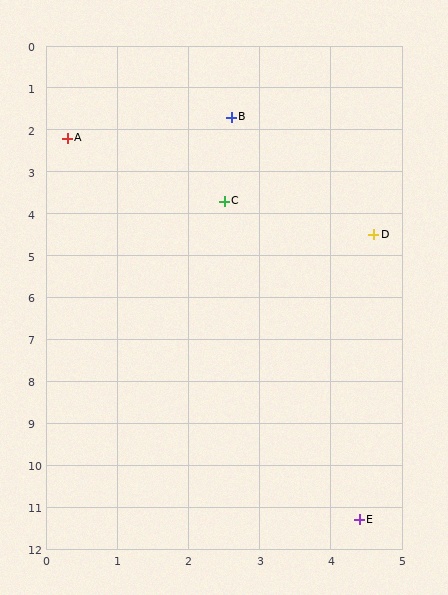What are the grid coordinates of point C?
Point C is at approximately (2.5, 3.7).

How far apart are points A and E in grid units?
Points A and E are about 10.0 grid units apart.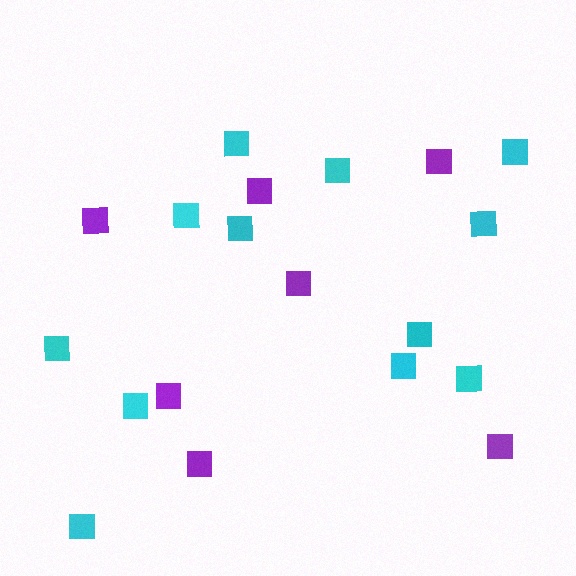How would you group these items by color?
There are 2 groups: one group of purple squares (7) and one group of cyan squares (12).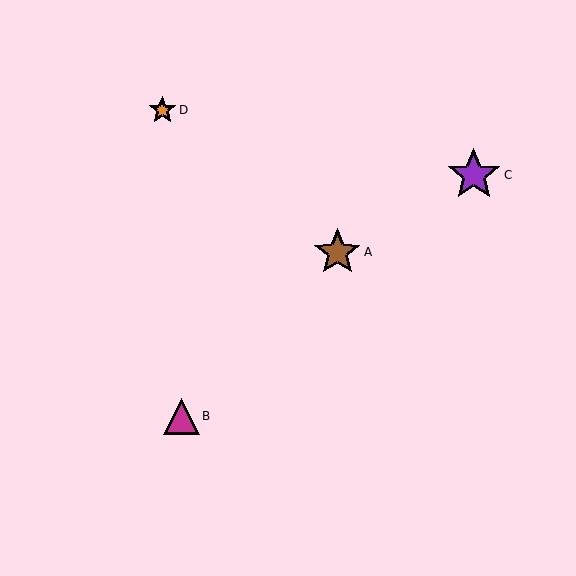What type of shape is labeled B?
Shape B is a magenta triangle.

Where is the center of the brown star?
The center of the brown star is at (337, 252).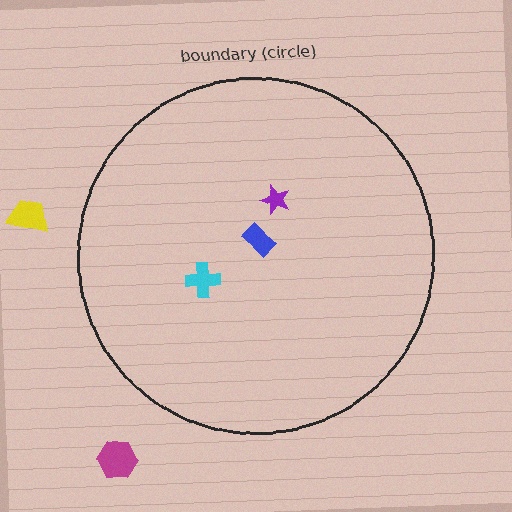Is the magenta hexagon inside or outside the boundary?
Outside.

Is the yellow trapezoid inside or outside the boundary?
Outside.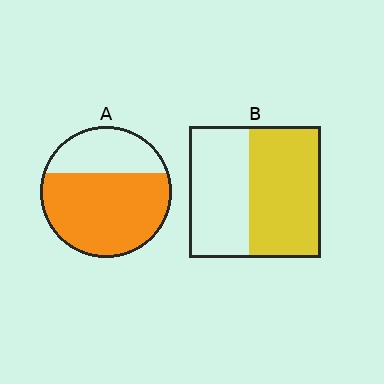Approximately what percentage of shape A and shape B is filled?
A is approximately 70% and B is approximately 55%.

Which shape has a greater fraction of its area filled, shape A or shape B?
Shape A.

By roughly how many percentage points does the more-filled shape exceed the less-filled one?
By roughly 15 percentage points (A over B).